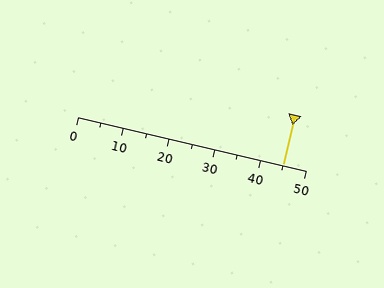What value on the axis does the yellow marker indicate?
The marker indicates approximately 45.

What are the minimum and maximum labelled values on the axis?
The axis runs from 0 to 50.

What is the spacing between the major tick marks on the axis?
The major ticks are spaced 10 apart.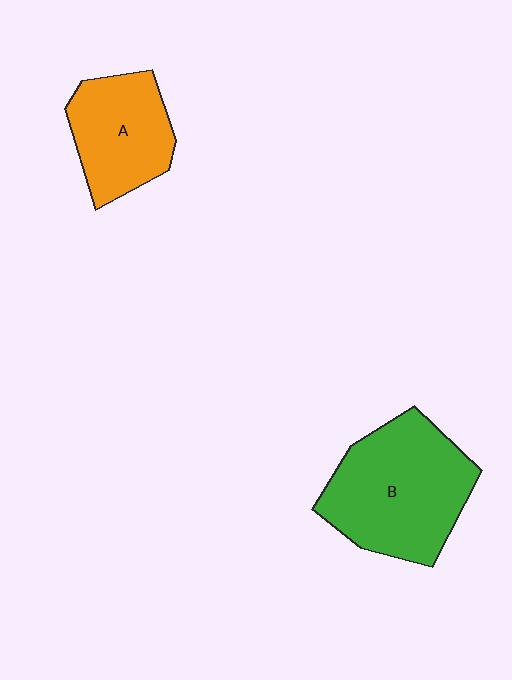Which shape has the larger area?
Shape B (green).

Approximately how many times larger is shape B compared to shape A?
Approximately 1.5 times.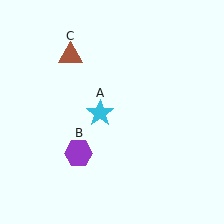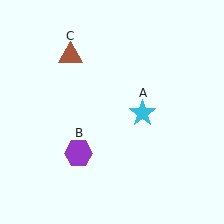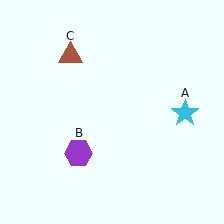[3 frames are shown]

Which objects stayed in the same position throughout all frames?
Purple hexagon (object B) and brown triangle (object C) remained stationary.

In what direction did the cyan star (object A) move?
The cyan star (object A) moved right.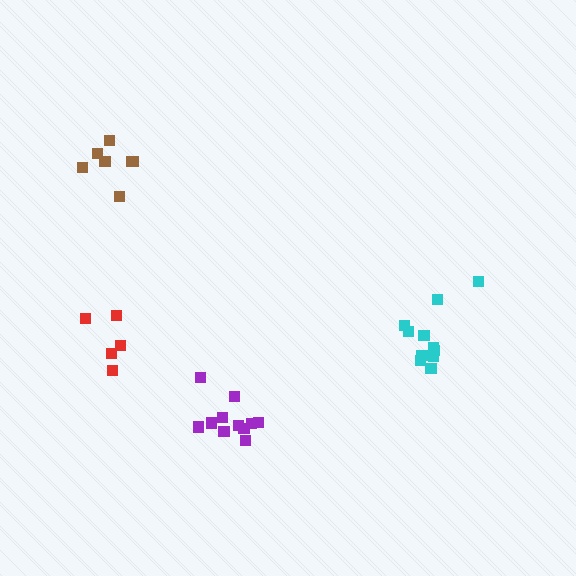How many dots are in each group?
Group 1: 11 dots, Group 2: 5 dots, Group 3: 7 dots, Group 4: 11 dots (34 total).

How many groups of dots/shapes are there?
There are 4 groups.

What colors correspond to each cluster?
The clusters are colored: purple, red, brown, cyan.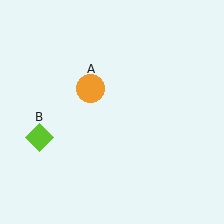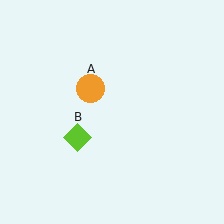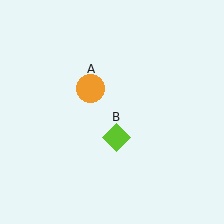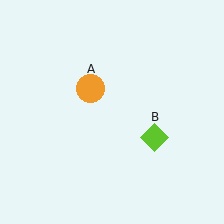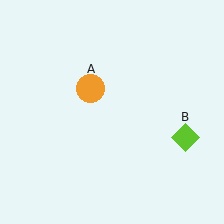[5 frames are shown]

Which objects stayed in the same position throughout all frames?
Orange circle (object A) remained stationary.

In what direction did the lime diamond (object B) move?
The lime diamond (object B) moved right.